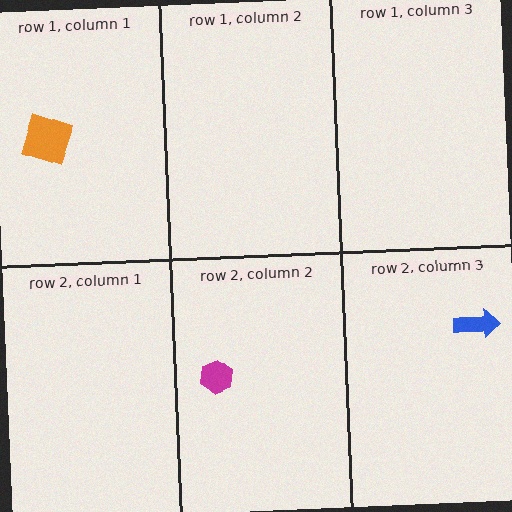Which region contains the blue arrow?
The row 2, column 3 region.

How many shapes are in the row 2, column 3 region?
1.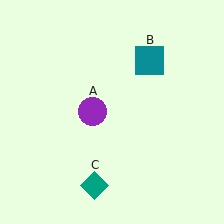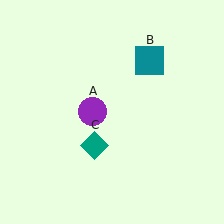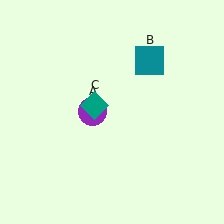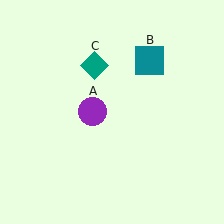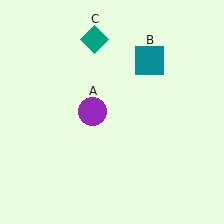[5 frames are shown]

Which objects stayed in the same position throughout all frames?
Purple circle (object A) and teal square (object B) remained stationary.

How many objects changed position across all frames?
1 object changed position: teal diamond (object C).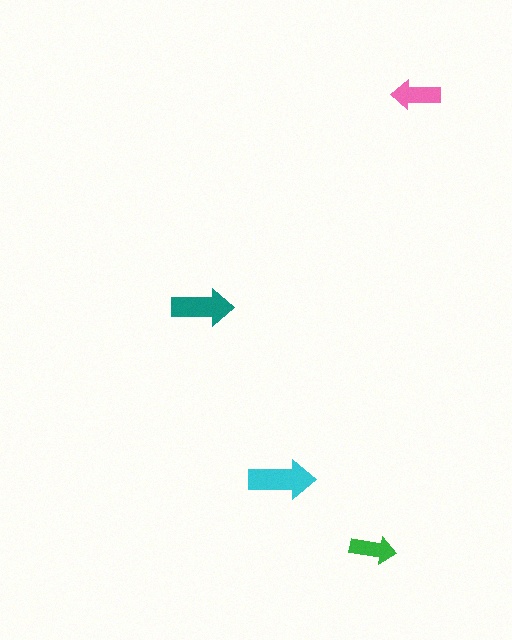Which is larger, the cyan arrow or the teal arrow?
The cyan one.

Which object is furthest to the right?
The pink arrow is rightmost.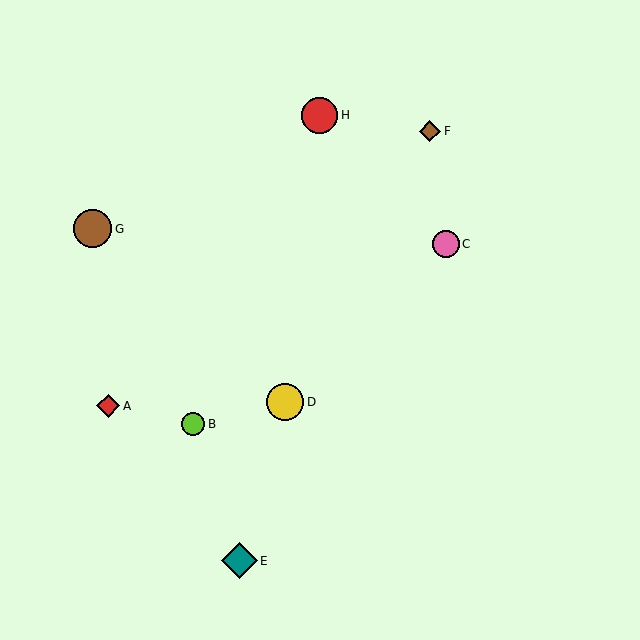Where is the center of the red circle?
The center of the red circle is at (320, 115).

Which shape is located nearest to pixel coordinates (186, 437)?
The lime circle (labeled B) at (193, 424) is nearest to that location.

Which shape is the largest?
The brown circle (labeled G) is the largest.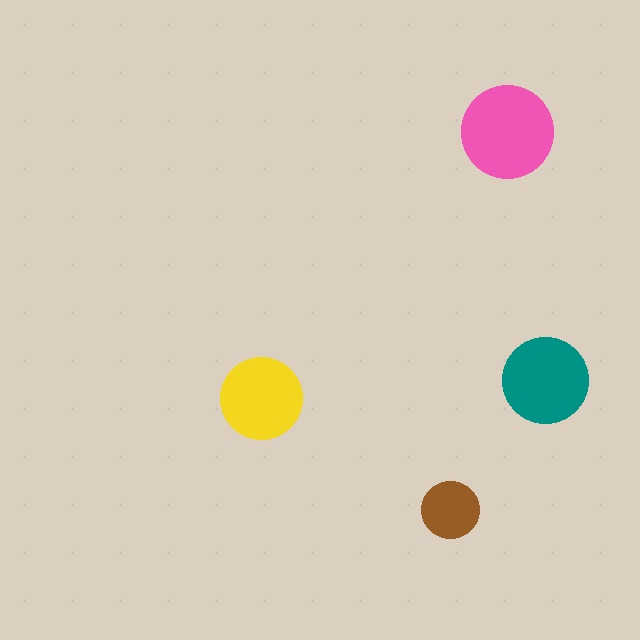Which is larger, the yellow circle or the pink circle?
The pink one.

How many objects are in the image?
There are 4 objects in the image.